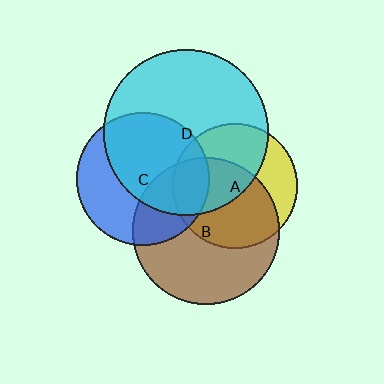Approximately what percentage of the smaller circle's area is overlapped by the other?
Approximately 20%.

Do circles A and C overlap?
Yes.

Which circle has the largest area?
Circle D (cyan).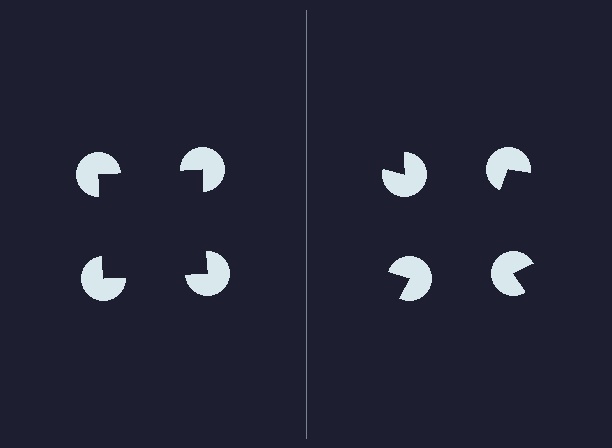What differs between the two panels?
The pac-man discs are positioned identically on both sides; only the wedge orientations differ. On the left they align to a square; on the right they are misaligned.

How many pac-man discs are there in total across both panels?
8 — 4 on each side.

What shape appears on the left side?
An illusory square.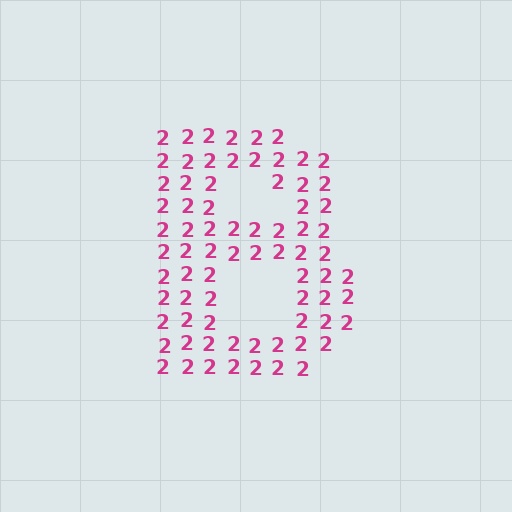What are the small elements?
The small elements are digit 2's.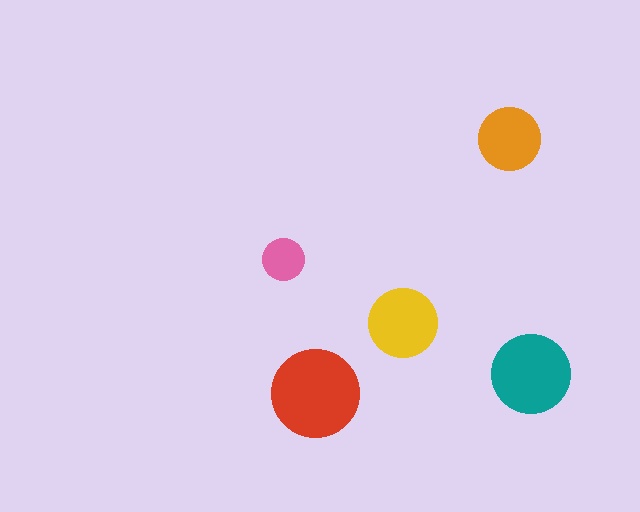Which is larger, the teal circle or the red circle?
The red one.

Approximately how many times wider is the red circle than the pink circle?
About 2 times wider.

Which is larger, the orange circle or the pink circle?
The orange one.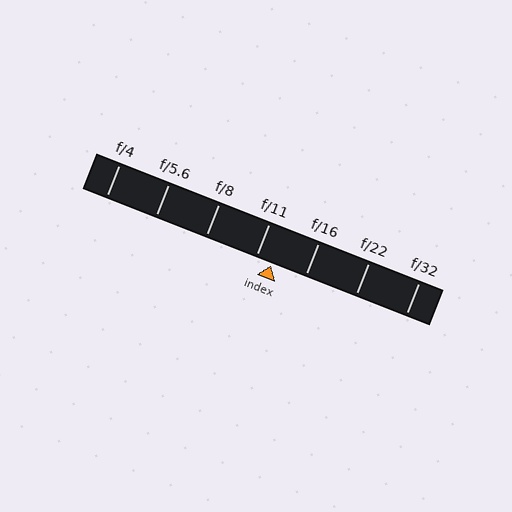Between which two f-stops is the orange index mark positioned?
The index mark is between f/11 and f/16.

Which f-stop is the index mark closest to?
The index mark is closest to f/11.